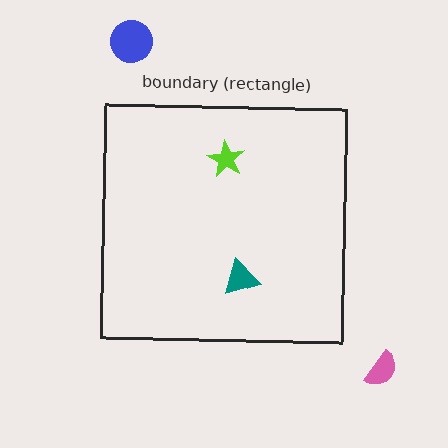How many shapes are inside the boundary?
2 inside, 2 outside.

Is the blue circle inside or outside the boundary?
Outside.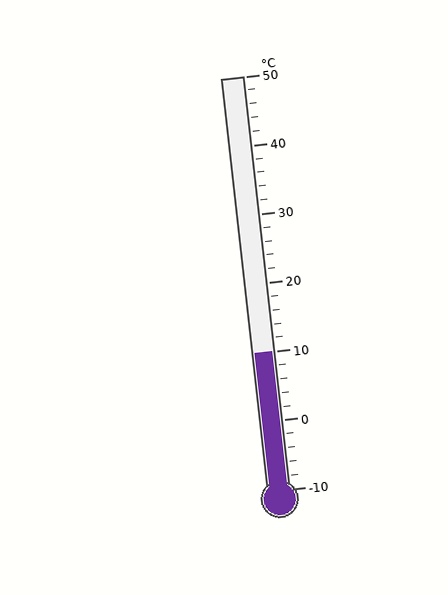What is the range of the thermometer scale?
The thermometer scale ranges from -10°C to 50°C.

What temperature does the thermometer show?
The thermometer shows approximately 10°C.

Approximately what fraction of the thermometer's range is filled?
The thermometer is filled to approximately 35% of its range.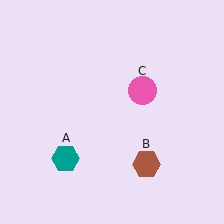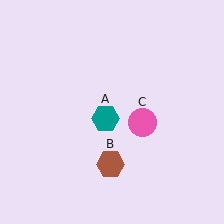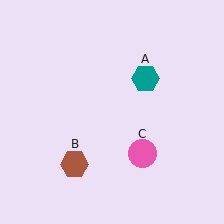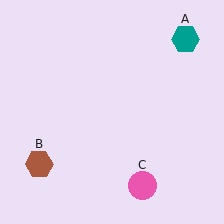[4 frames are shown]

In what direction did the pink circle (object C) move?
The pink circle (object C) moved down.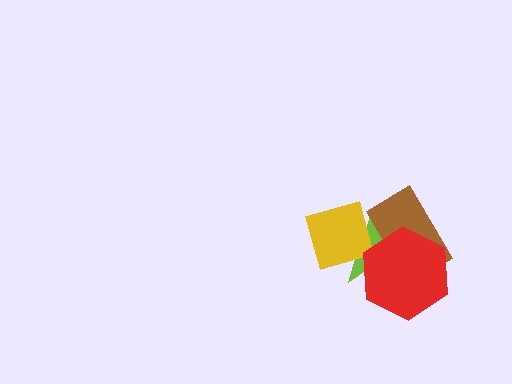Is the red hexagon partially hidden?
No, no other shape covers it.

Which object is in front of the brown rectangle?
The red hexagon is in front of the brown rectangle.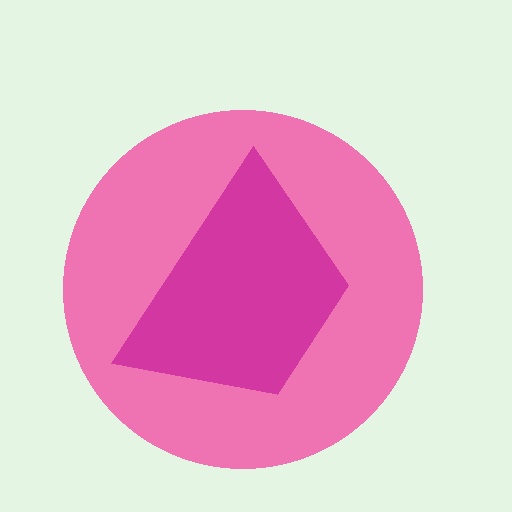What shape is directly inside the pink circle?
The magenta trapezoid.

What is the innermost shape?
The magenta trapezoid.